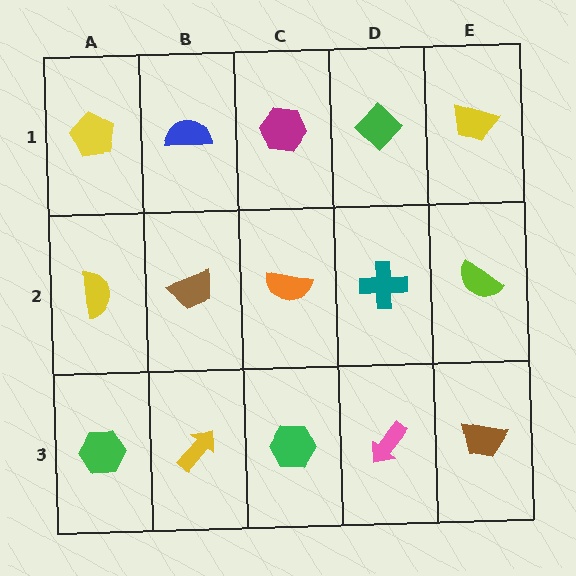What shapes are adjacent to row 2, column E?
A yellow trapezoid (row 1, column E), a brown trapezoid (row 3, column E), a teal cross (row 2, column D).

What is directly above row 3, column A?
A yellow semicircle.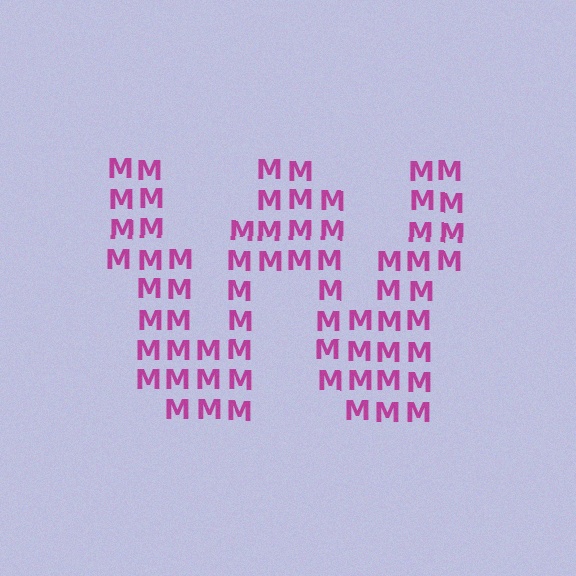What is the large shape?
The large shape is the letter W.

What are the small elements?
The small elements are letter M's.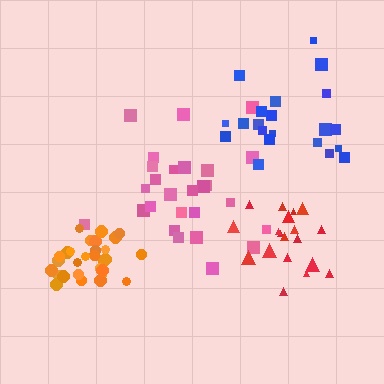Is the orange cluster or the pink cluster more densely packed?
Orange.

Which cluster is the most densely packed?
Orange.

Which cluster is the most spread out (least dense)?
Blue.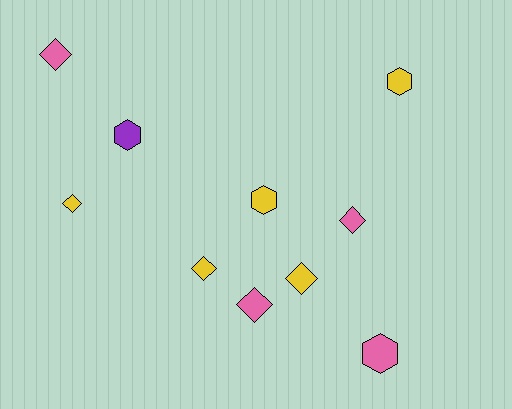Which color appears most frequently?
Yellow, with 5 objects.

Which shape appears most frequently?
Diamond, with 6 objects.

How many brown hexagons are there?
There are no brown hexagons.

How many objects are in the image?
There are 10 objects.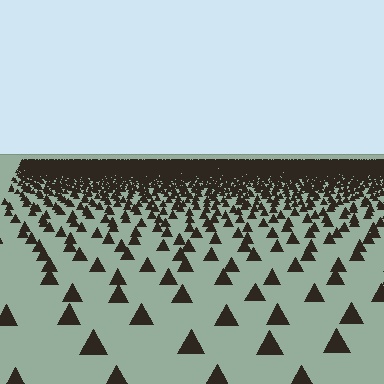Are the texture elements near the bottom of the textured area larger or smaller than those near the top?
Larger. Near the bottom, elements are closer to the viewer and appear at a bigger on-screen size.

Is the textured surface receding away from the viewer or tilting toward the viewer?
The surface is receding away from the viewer. Texture elements get smaller and denser toward the top.